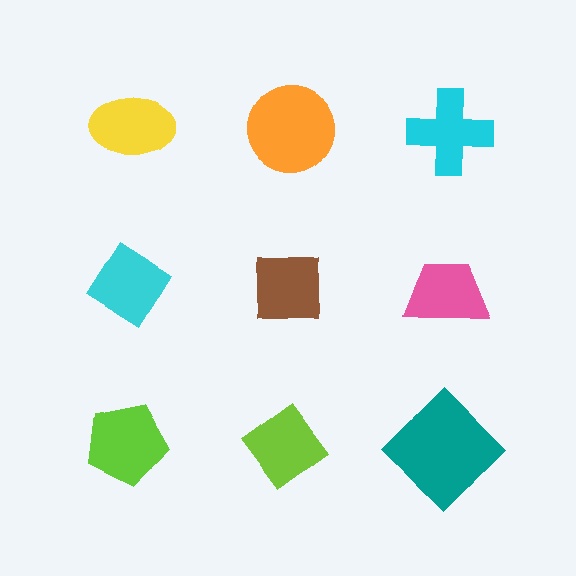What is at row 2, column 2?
A brown square.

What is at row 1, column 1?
A yellow ellipse.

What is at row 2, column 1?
A cyan diamond.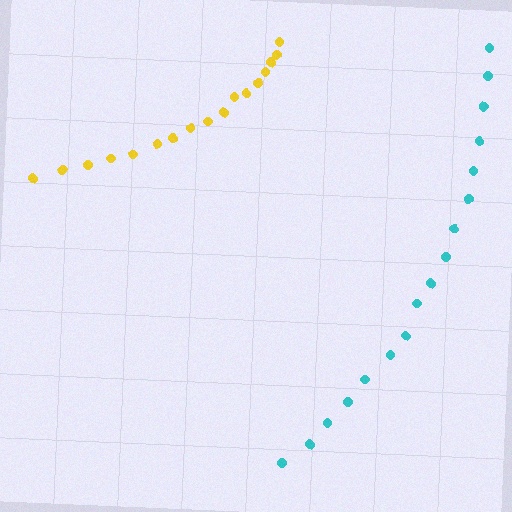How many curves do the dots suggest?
There are 2 distinct paths.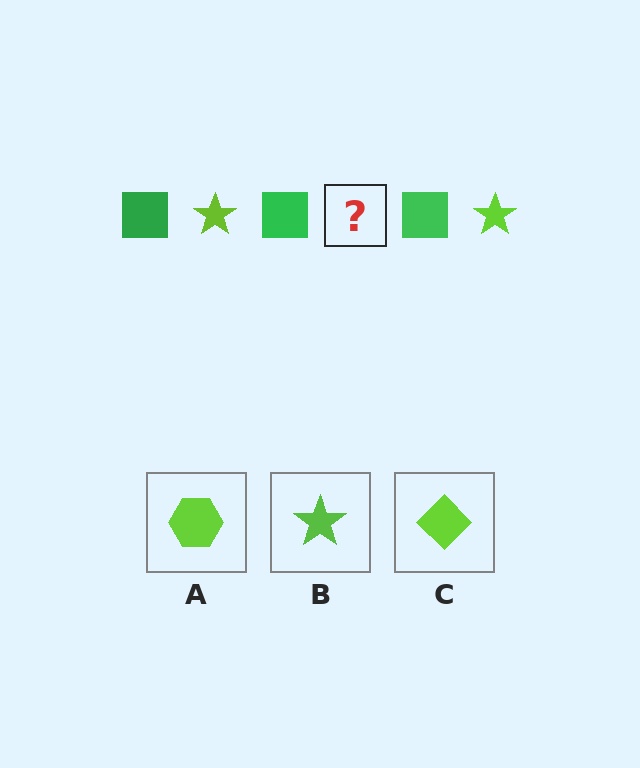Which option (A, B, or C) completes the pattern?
B.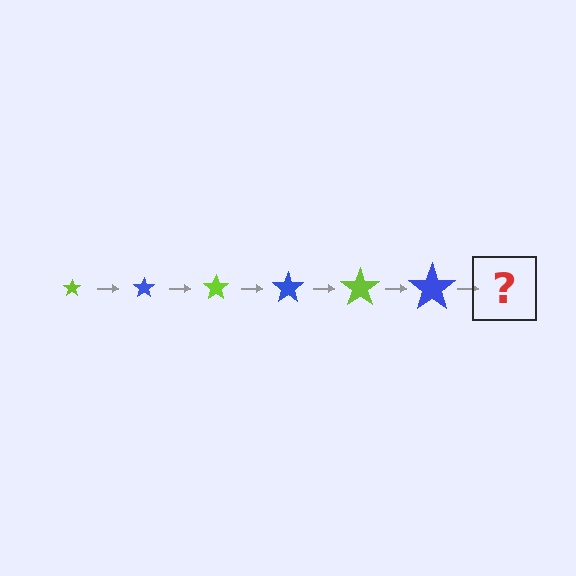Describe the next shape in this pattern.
It should be a lime star, larger than the previous one.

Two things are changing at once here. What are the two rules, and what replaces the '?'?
The two rules are that the star grows larger each step and the color cycles through lime and blue. The '?' should be a lime star, larger than the previous one.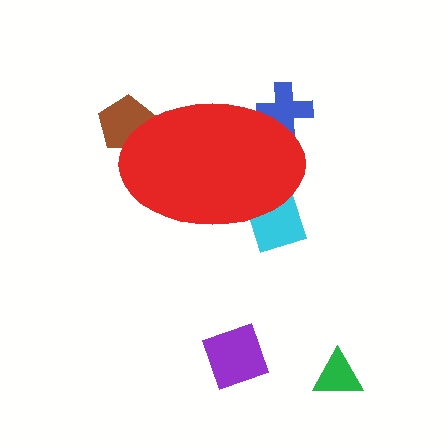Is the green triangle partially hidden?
No, the green triangle is fully visible.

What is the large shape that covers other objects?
A red ellipse.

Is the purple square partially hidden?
No, the purple square is fully visible.